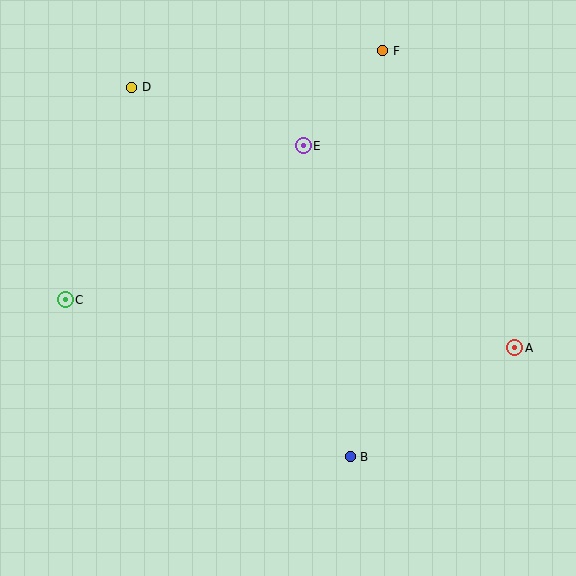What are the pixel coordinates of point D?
Point D is at (132, 87).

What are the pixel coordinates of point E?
Point E is at (303, 146).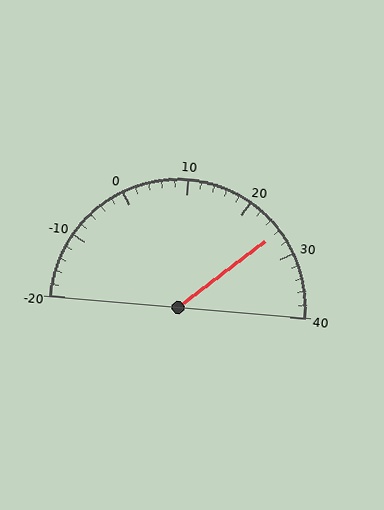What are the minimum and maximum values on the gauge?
The gauge ranges from -20 to 40.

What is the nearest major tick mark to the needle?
The nearest major tick mark is 30.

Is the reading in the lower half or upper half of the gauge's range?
The reading is in the upper half of the range (-20 to 40).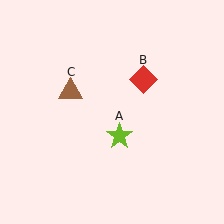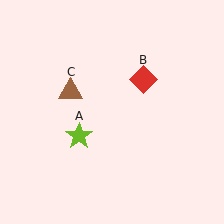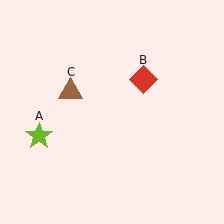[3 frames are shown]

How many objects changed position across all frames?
1 object changed position: lime star (object A).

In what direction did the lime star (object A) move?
The lime star (object A) moved left.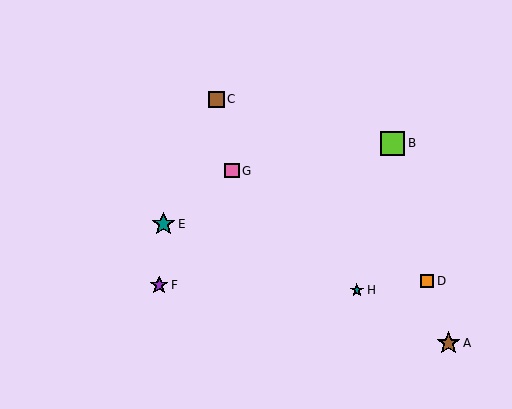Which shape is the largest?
The lime square (labeled B) is the largest.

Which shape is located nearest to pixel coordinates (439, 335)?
The brown star (labeled A) at (449, 343) is nearest to that location.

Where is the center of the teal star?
The center of the teal star is at (357, 290).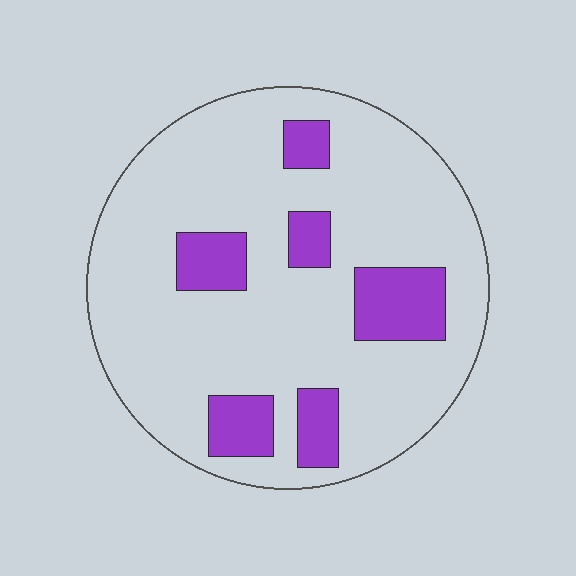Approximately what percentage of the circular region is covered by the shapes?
Approximately 20%.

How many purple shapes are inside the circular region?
6.